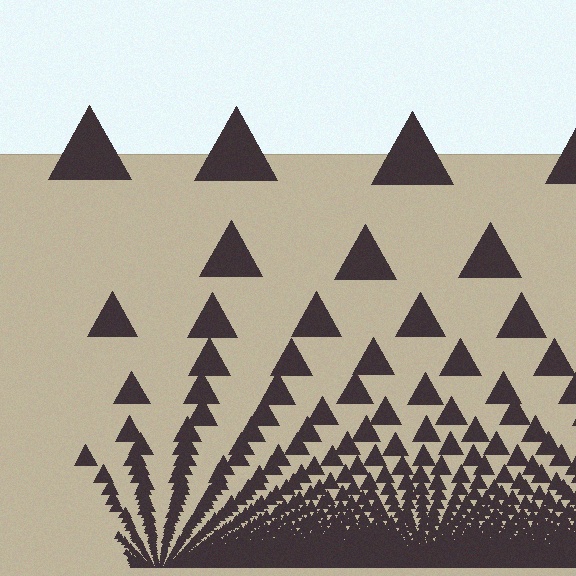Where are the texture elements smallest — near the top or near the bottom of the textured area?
Near the bottom.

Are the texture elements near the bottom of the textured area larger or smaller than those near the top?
Smaller. The gradient is inverted — elements near the bottom are smaller and denser.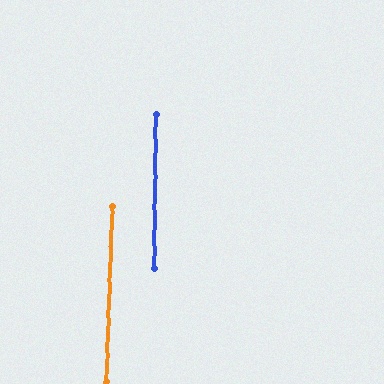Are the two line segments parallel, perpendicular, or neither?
Parallel — their directions differ by only 1.4°.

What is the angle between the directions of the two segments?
Approximately 1 degree.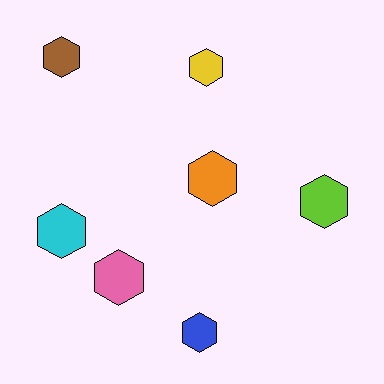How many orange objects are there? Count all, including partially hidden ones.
There is 1 orange object.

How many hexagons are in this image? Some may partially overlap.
There are 7 hexagons.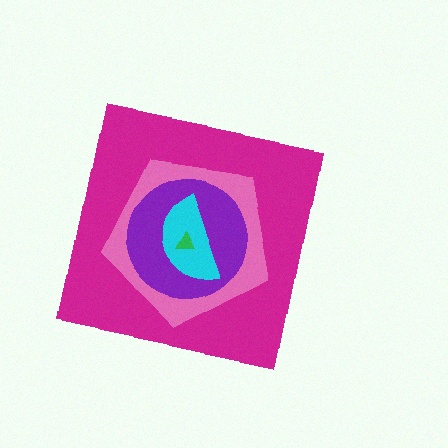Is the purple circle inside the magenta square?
Yes.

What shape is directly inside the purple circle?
The cyan semicircle.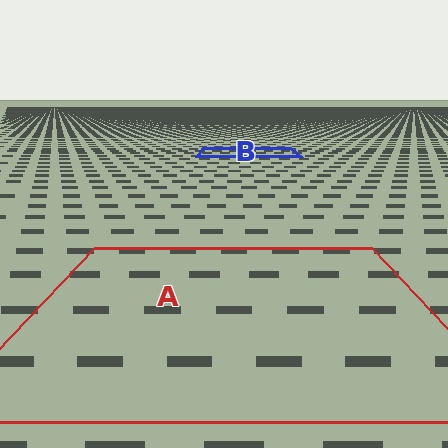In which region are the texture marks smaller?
The texture marks are smaller in region B, because it is farther away.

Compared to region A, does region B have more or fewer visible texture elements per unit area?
Region B has more texture elements per unit area — they are packed more densely because it is farther away.